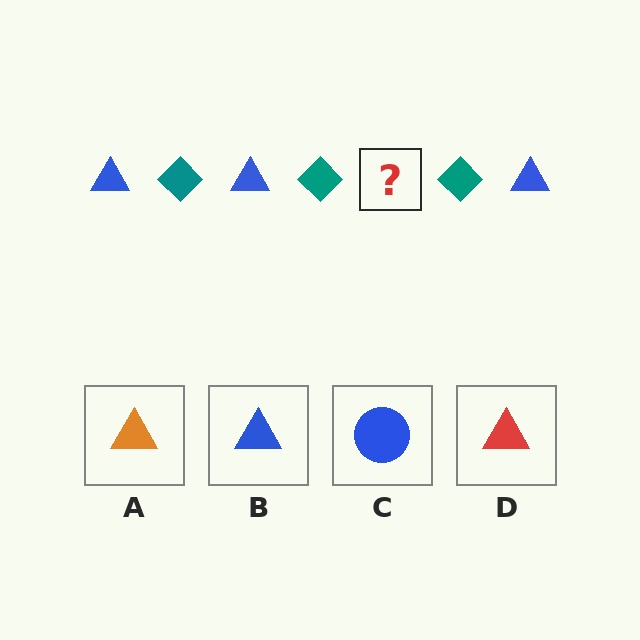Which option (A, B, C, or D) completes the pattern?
B.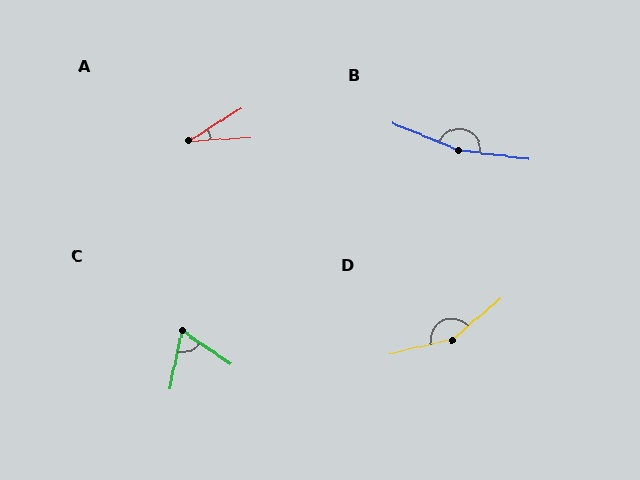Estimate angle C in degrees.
Approximately 68 degrees.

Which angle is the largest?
B, at approximately 166 degrees.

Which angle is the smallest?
A, at approximately 28 degrees.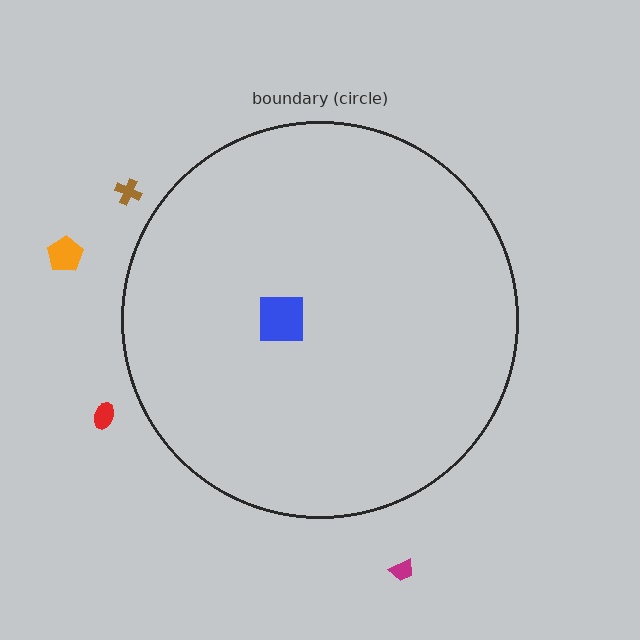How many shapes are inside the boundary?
1 inside, 4 outside.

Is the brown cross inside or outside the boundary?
Outside.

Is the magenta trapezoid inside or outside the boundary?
Outside.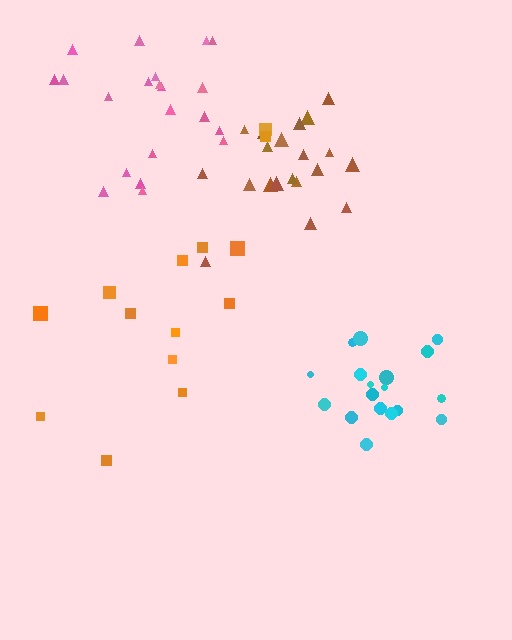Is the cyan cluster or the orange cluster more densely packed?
Cyan.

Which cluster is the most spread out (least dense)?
Orange.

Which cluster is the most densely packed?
Cyan.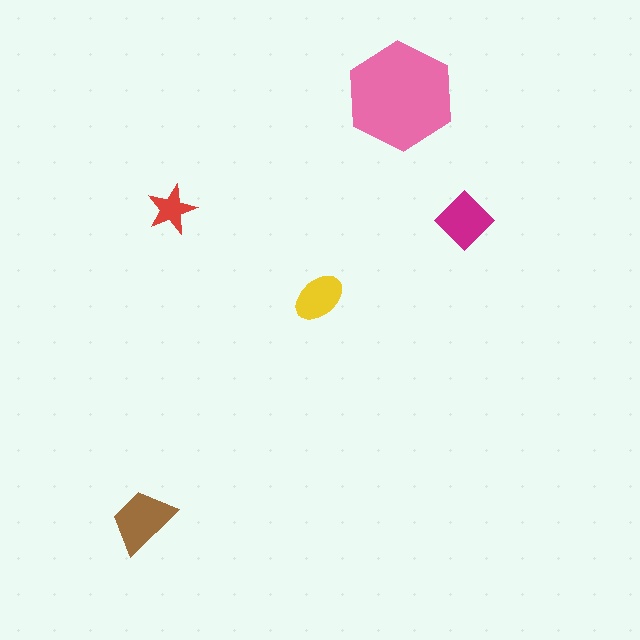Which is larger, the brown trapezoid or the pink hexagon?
The pink hexagon.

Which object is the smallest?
The red star.